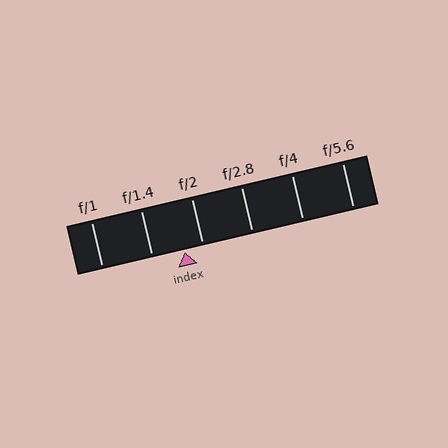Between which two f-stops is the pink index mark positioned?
The index mark is between f/1.4 and f/2.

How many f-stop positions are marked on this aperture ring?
There are 6 f-stop positions marked.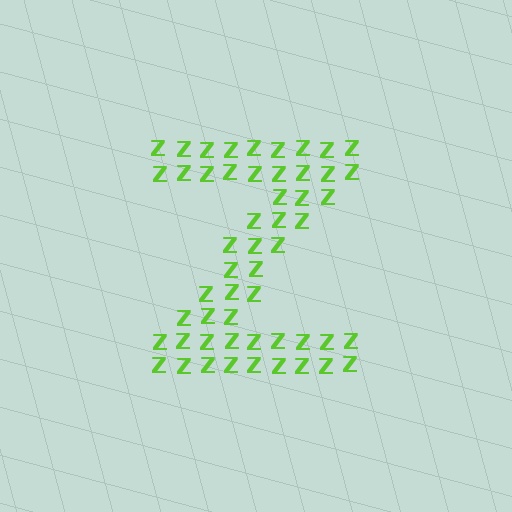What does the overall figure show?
The overall figure shows the letter Z.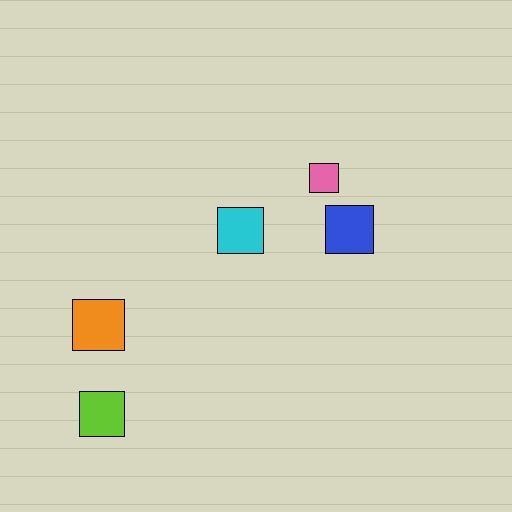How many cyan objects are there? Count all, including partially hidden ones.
There is 1 cyan object.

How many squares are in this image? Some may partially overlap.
There are 5 squares.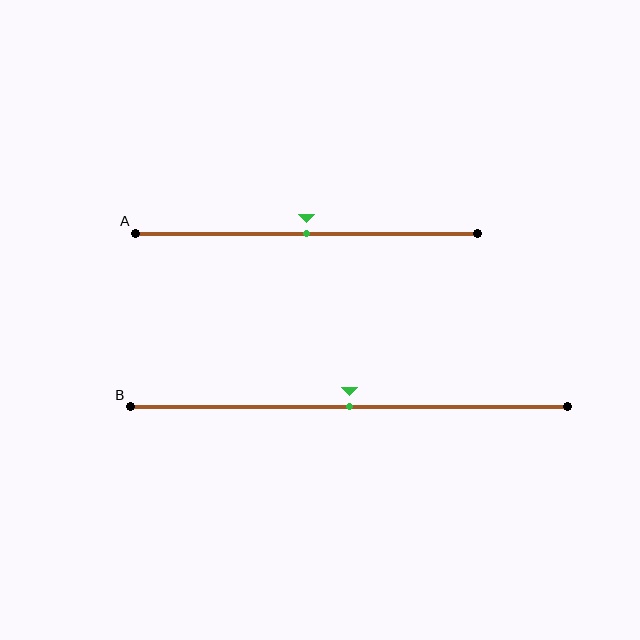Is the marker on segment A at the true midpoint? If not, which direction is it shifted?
Yes, the marker on segment A is at the true midpoint.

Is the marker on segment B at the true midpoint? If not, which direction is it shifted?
Yes, the marker on segment B is at the true midpoint.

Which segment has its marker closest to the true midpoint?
Segment A has its marker closest to the true midpoint.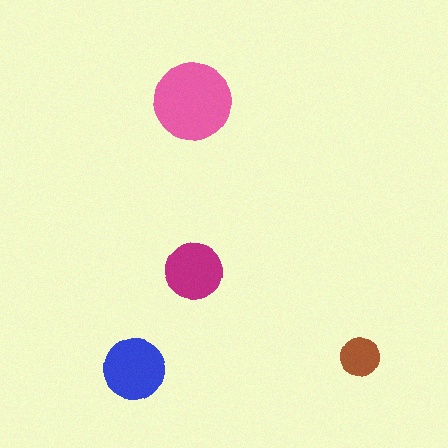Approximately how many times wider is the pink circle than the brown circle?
About 2 times wider.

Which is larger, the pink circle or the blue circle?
The pink one.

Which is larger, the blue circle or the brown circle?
The blue one.